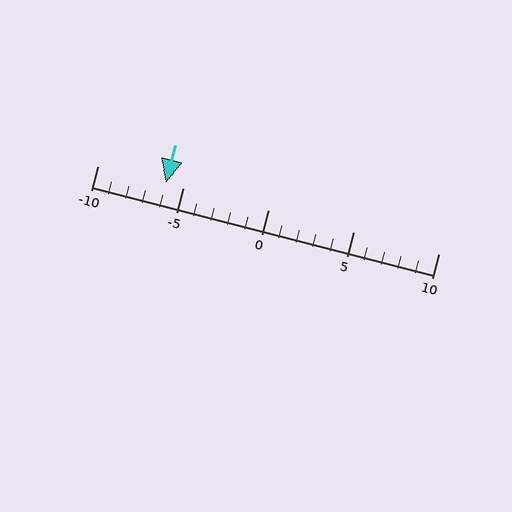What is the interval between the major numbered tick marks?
The major tick marks are spaced 5 units apart.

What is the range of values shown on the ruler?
The ruler shows values from -10 to 10.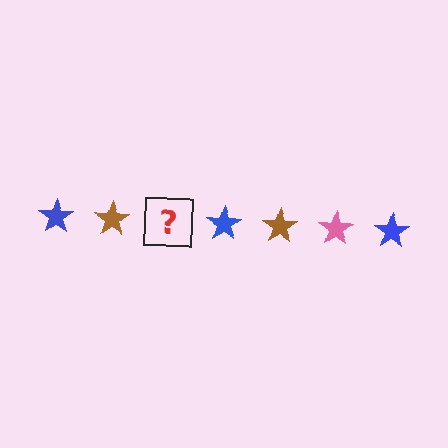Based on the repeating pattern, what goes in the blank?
The blank should be a pink star.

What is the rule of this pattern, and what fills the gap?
The rule is that the pattern cycles through blue, brown, pink stars. The gap should be filled with a pink star.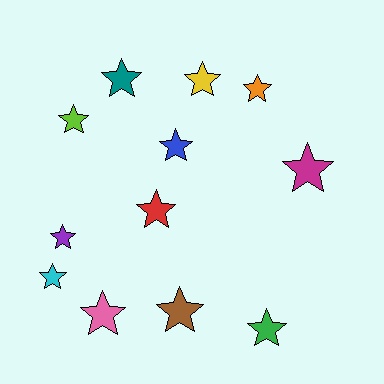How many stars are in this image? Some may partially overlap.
There are 12 stars.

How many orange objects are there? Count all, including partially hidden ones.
There is 1 orange object.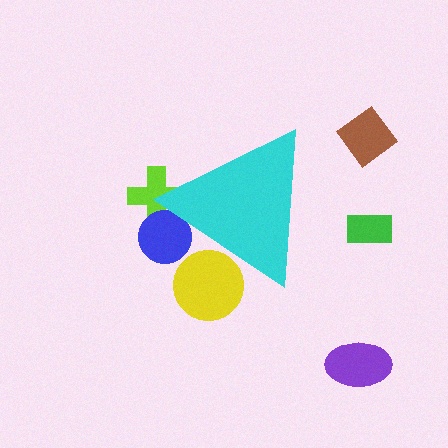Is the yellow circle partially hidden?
Yes, the yellow circle is partially hidden behind the cyan triangle.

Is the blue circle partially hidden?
Yes, the blue circle is partially hidden behind the cyan triangle.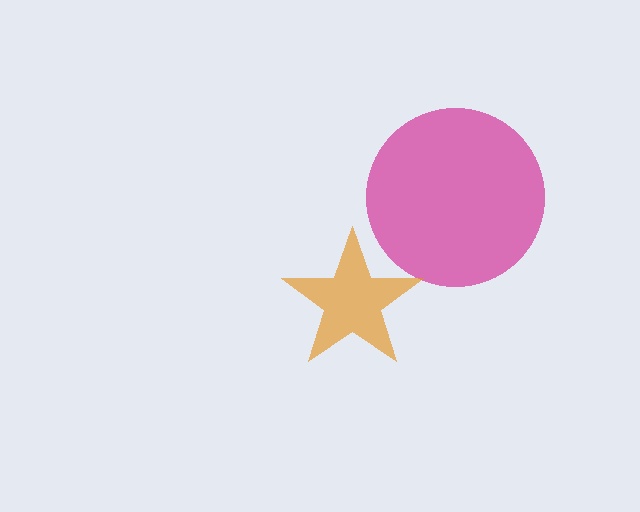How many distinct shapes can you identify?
There are 2 distinct shapes: a magenta circle, an orange star.